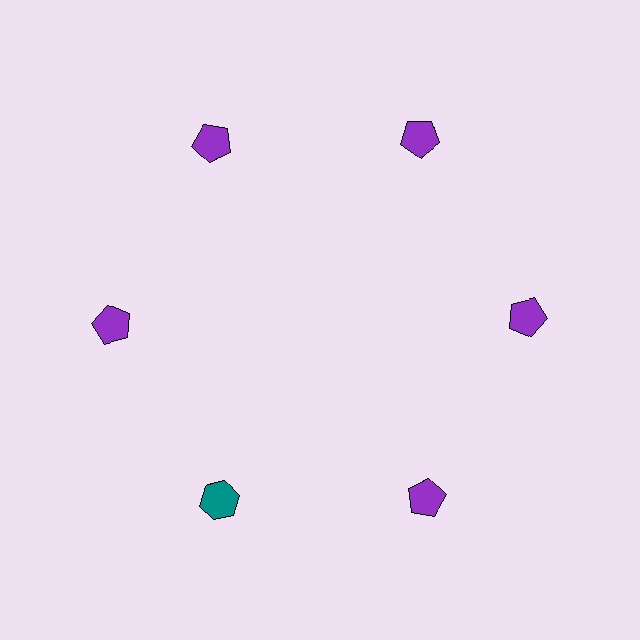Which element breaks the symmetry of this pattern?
The teal hexagon at roughly the 7 o'clock position breaks the symmetry. All other shapes are purple pentagons.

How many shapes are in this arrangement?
There are 6 shapes arranged in a ring pattern.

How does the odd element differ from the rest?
It differs in both color (teal instead of purple) and shape (hexagon instead of pentagon).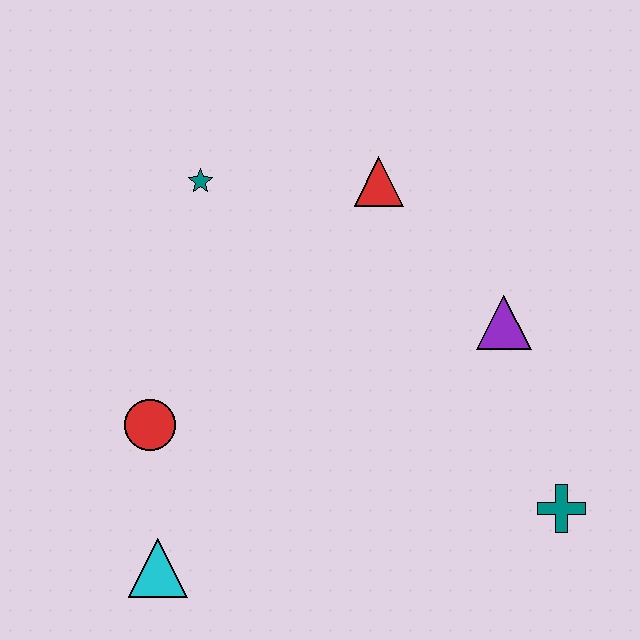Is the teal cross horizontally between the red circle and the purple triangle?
No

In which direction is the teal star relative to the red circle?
The teal star is above the red circle.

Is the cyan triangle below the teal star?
Yes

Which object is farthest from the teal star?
The teal cross is farthest from the teal star.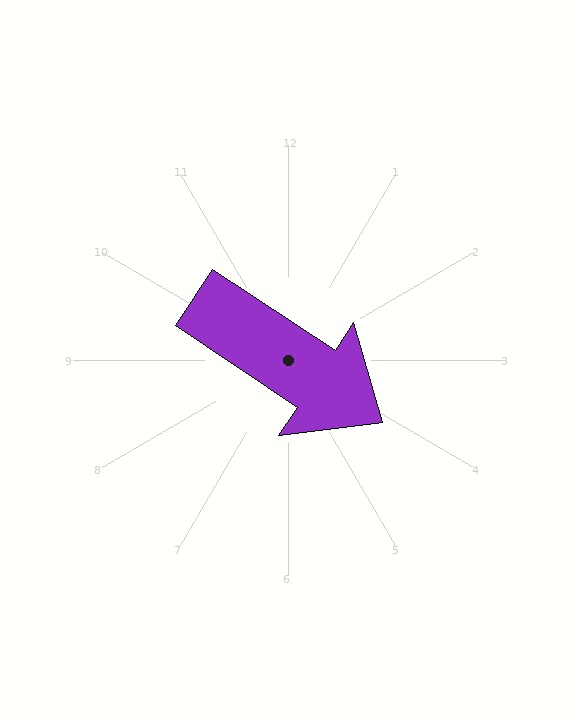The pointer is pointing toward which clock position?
Roughly 4 o'clock.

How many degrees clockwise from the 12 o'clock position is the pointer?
Approximately 124 degrees.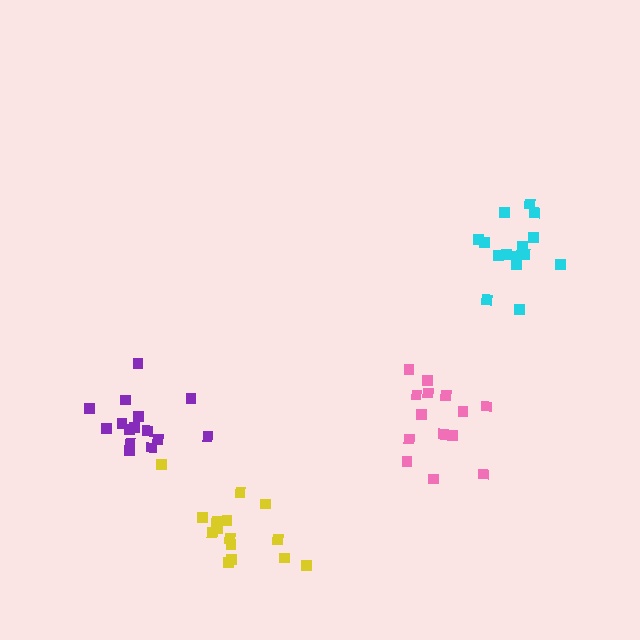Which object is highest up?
The cyan cluster is topmost.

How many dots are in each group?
Group 1: 15 dots, Group 2: 14 dots, Group 3: 15 dots, Group 4: 16 dots (60 total).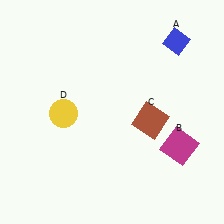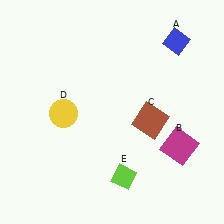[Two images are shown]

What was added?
A lime diamond (E) was added in Image 2.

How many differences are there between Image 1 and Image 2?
There is 1 difference between the two images.